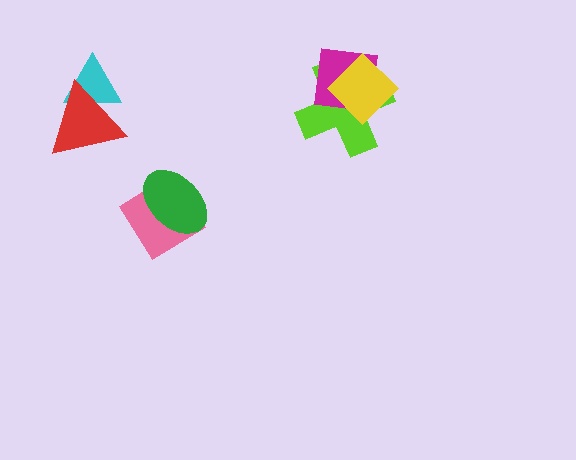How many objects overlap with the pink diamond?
1 object overlaps with the pink diamond.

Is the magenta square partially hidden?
Yes, it is partially covered by another shape.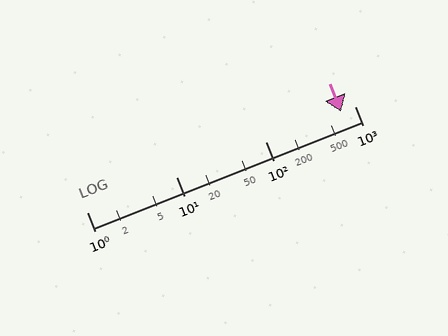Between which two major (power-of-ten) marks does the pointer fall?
The pointer is between 100 and 1000.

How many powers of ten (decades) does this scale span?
The scale spans 3 decades, from 1 to 1000.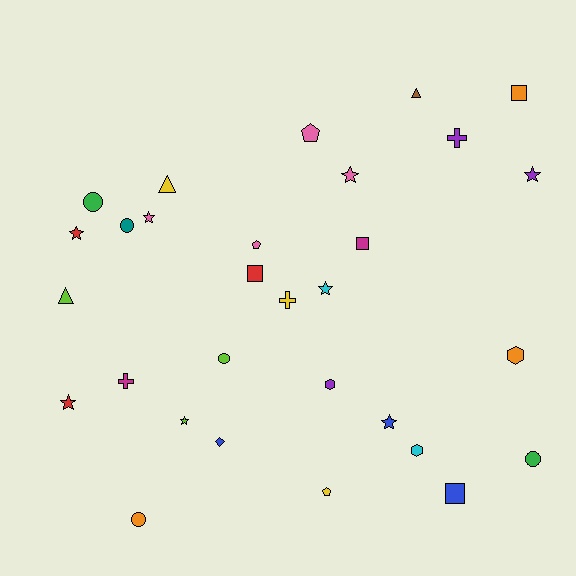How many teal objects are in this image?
There is 1 teal object.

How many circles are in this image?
There are 5 circles.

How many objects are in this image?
There are 30 objects.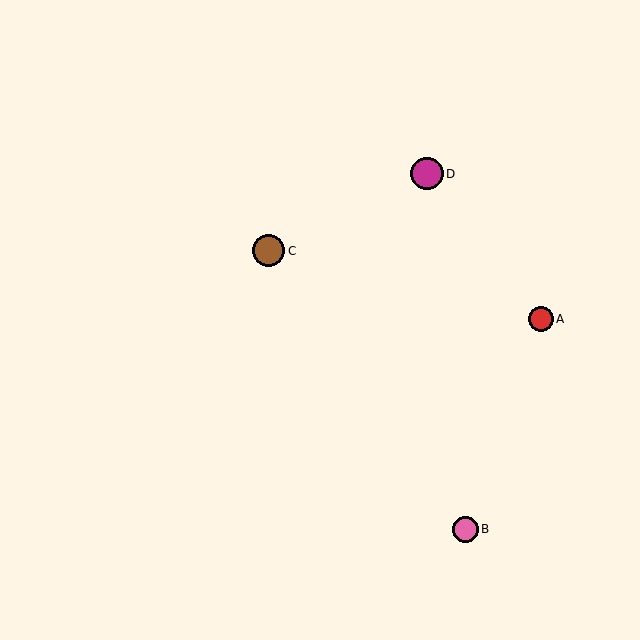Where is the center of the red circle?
The center of the red circle is at (541, 319).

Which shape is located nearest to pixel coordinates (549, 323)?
The red circle (labeled A) at (541, 319) is nearest to that location.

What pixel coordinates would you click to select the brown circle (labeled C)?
Click at (269, 251) to select the brown circle C.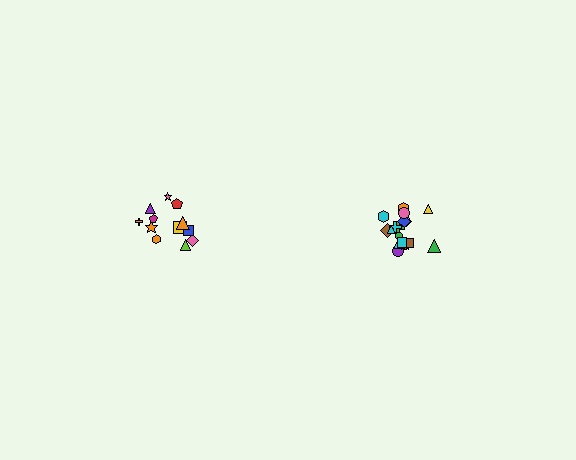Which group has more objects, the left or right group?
The right group.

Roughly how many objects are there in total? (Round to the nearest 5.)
Roughly 30 objects in total.